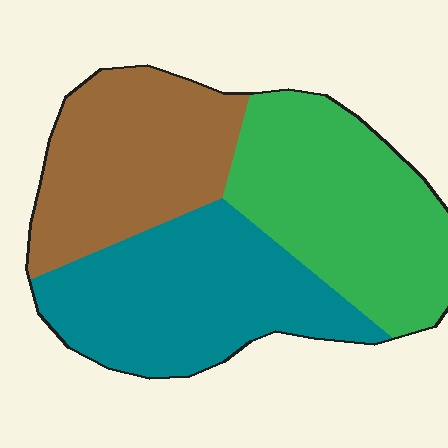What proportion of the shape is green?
Green takes up about one third (1/3) of the shape.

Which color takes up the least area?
Brown, at roughly 30%.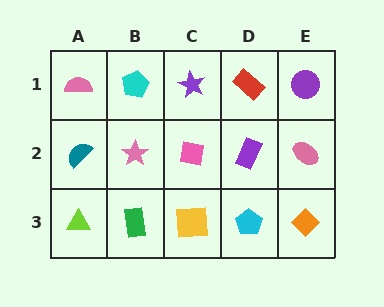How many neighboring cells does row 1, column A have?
2.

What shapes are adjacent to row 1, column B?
A pink star (row 2, column B), a pink semicircle (row 1, column A), a purple star (row 1, column C).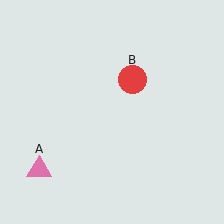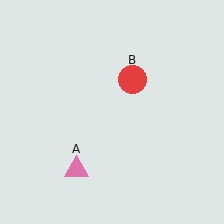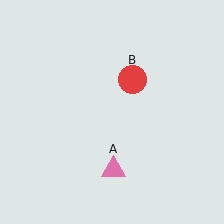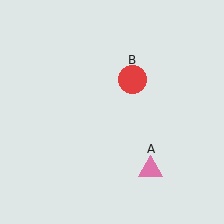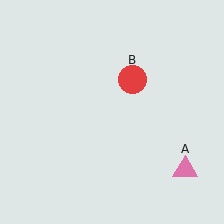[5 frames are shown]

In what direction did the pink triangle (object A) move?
The pink triangle (object A) moved right.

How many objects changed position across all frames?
1 object changed position: pink triangle (object A).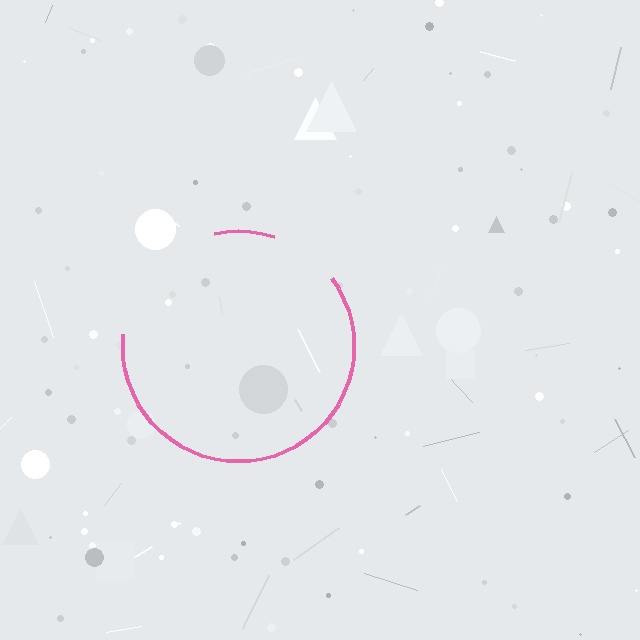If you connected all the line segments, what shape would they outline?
They would outline a circle.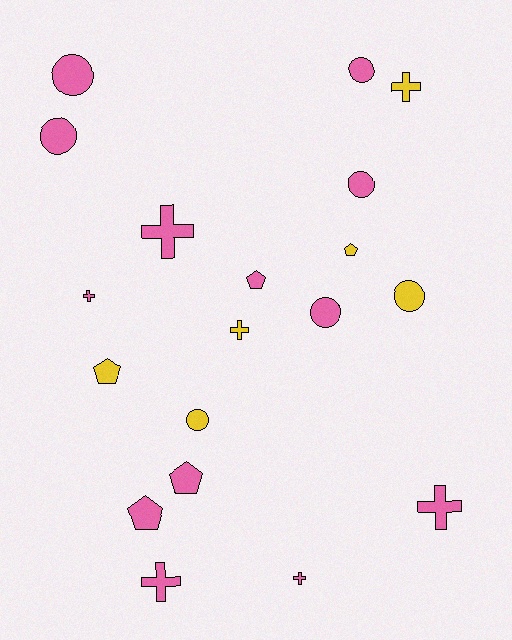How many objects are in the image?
There are 19 objects.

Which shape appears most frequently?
Cross, with 7 objects.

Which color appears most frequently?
Pink, with 13 objects.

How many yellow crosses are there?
There are 2 yellow crosses.